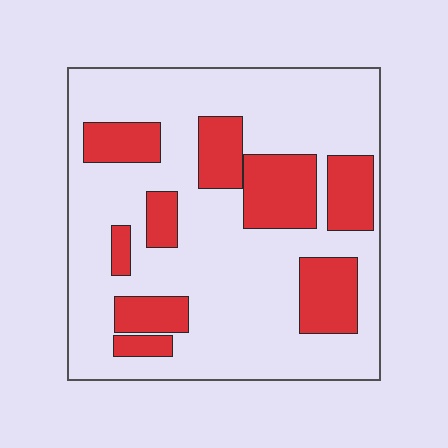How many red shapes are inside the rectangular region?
9.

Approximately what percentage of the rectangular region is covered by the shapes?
Approximately 25%.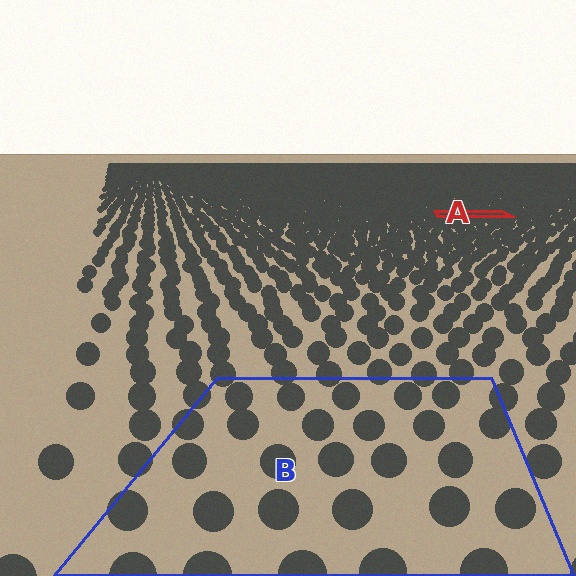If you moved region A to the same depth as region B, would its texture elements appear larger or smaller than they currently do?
They would appear larger. At a closer depth, the same texture elements are projected at a bigger on-screen size.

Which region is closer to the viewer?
Region B is closer. The texture elements there are larger and more spread out.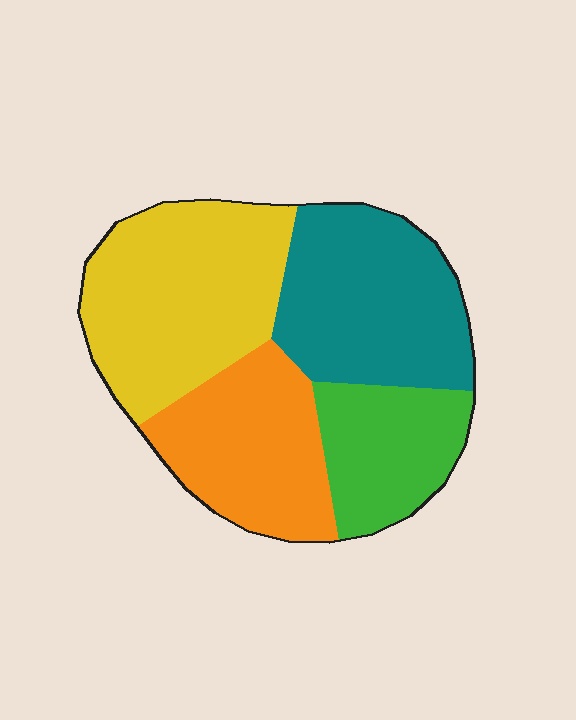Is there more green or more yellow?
Yellow.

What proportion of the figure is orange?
Orange covers about 25% of the figure.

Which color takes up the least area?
Green, at roughly 15%.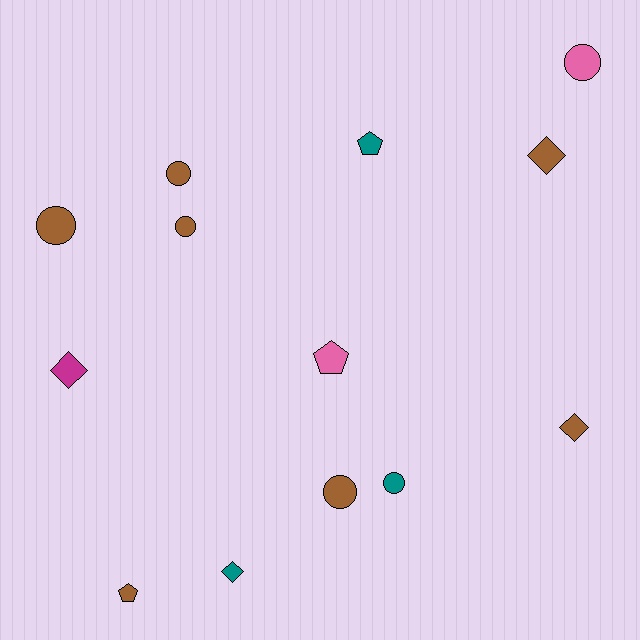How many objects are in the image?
There are 13 objects.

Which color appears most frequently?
Brown, with 7 objects.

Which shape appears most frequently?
Circle, with 6 objects.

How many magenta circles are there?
There are no magenta circles.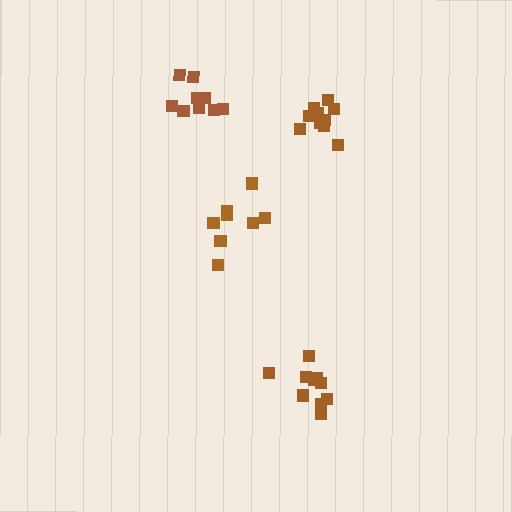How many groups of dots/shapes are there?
There are 4 groups.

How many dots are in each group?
Group 1: 10 dots, Group 2: 8 dots, Group 3: 9 dots, Group 4: 11 dots (38 total).